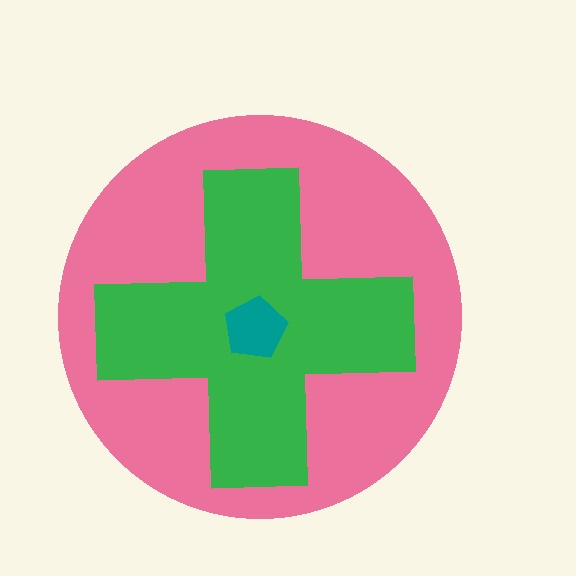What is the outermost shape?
The pink circle.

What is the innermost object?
The teal pentagon.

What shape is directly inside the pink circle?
The green cross.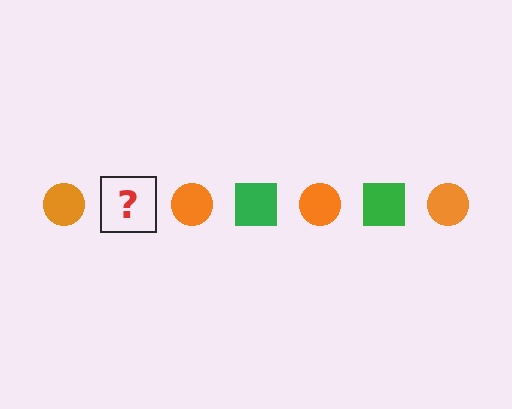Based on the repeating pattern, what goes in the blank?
The blank should be a green square.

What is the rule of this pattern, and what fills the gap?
The rule is that the pattern alternates between orange circle and green square. The gap should be filled with a green square.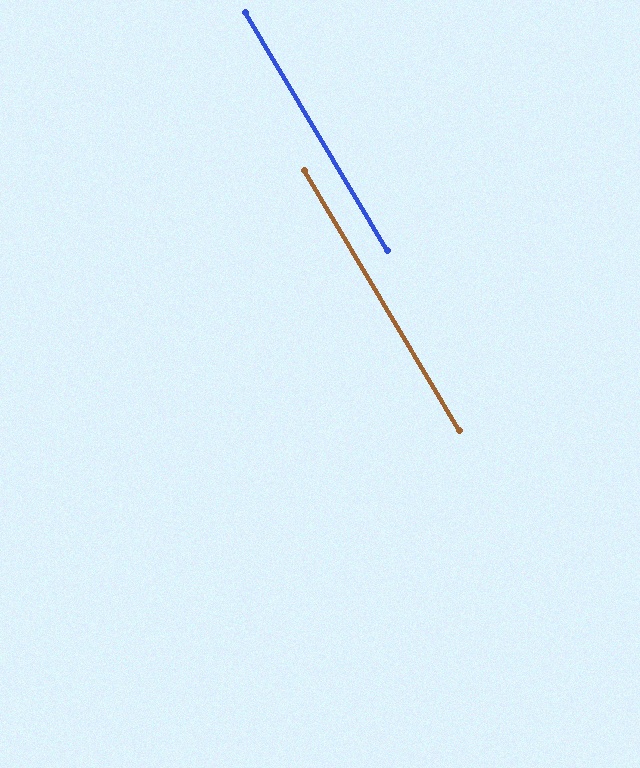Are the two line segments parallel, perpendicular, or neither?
Parallel — their directions differ by only 0.0°.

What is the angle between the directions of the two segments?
Approximately 0 degrees.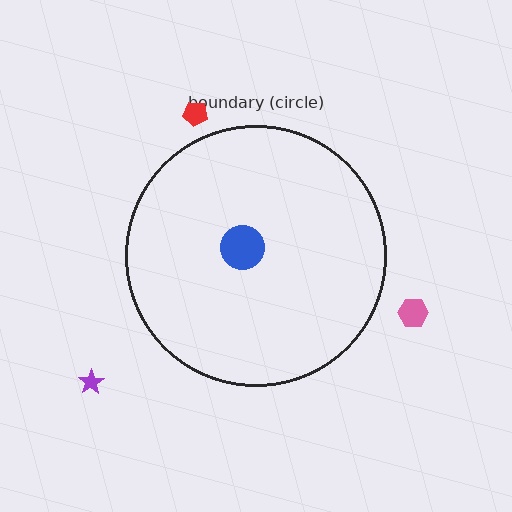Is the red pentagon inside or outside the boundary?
Outside.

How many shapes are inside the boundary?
1 inside, 3 outside.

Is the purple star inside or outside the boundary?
Outside.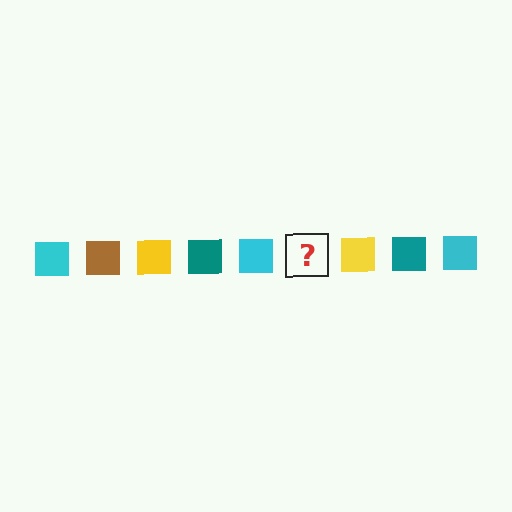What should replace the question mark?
The question mark should be replaced with a brown square.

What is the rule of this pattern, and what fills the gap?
The rule is that the pattern cycles through cyan, brown, yellow, teal squares. The gap should be filled with a brown square.